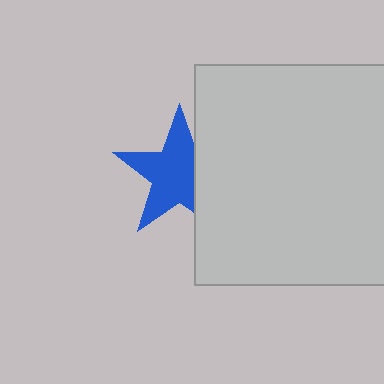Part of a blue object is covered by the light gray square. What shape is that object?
It is a star.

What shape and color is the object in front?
The object in front is a light gray square.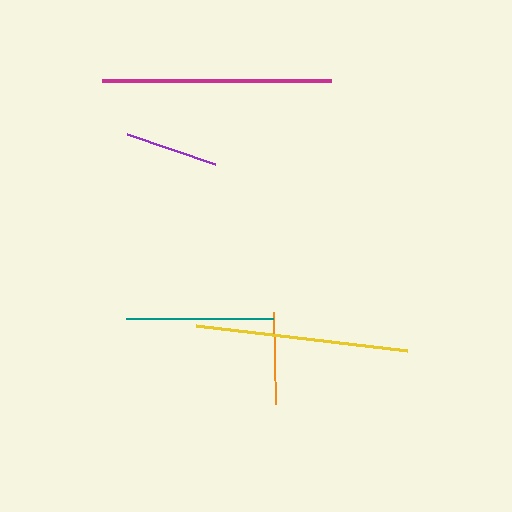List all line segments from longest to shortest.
From longest to shortest: magenta, yellow, teal, purple, orange.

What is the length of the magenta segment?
The magenta segment is approximately 229 pixels long.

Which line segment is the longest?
The magenta line is the longest at approximately 229 pixels.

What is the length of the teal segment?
The teal segment is approximately 146 pixels long.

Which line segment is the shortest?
The orange line is the shortest at approximately 92 pixels.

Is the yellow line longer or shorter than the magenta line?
The magenta line is longer than the yellow line.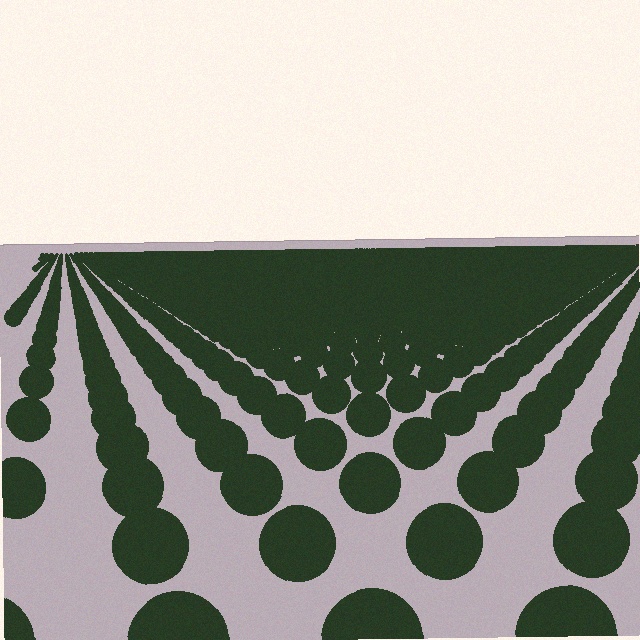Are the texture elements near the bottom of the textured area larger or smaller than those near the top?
Larger. Near the bottom, elements are closer to the viewer and appear at a bigger on-screen size.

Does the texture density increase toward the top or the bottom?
Density increases toward the top.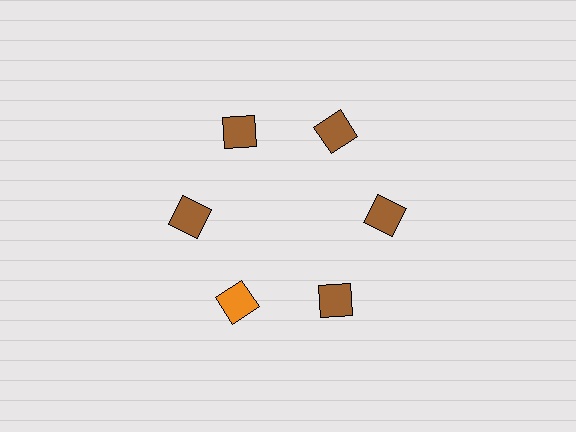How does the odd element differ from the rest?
It has a different color: orange instead of brown.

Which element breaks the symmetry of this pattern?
The orange diamond at roughly the 7 o'clock position breaks the symmetry. All other shapes are brown diamonds.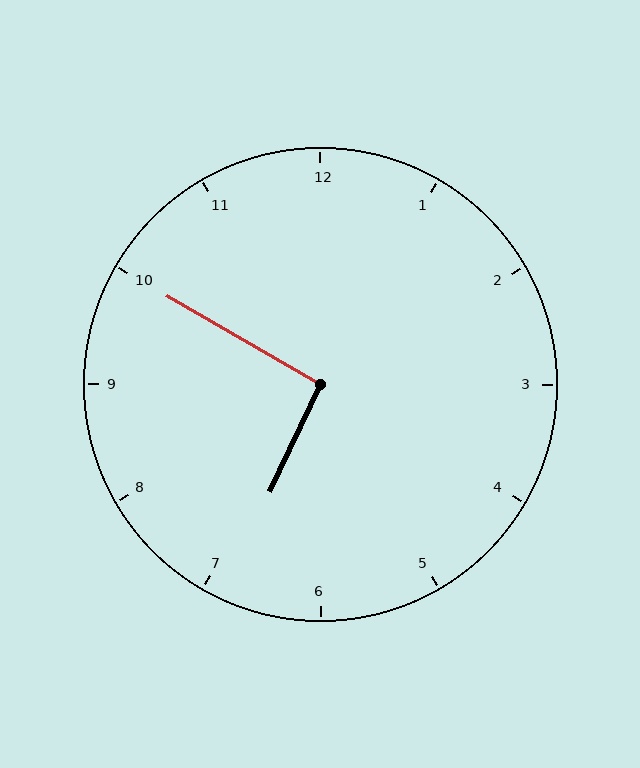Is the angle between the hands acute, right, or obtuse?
It is right.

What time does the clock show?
6:50.